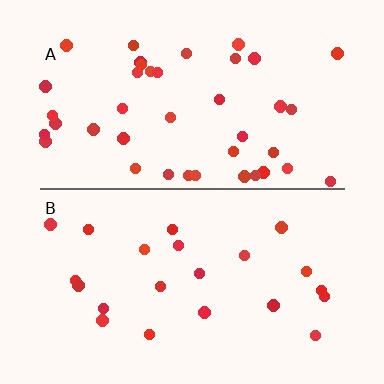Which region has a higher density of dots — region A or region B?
A (the top).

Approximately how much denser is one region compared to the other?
Approximately 1.9× — region A over region B.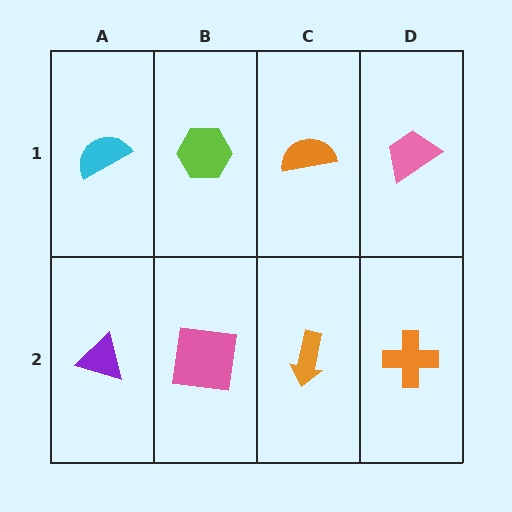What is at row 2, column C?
An orange arrow.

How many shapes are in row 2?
4 shapes.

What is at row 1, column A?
A cyan semicircle.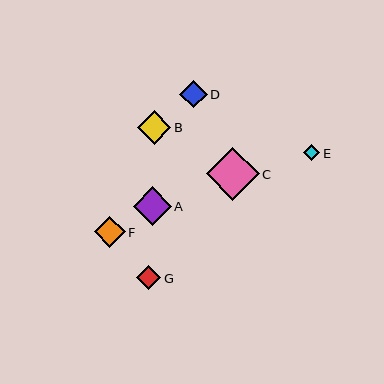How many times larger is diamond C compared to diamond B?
Diamond C is approximately 1.6 times the size of diamond B.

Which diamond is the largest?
Diamond C is the largest with a size of approximately 53 pixels.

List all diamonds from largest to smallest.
From largest to smallest: C, A, B, F, D, G, E.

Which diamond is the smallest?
Diamond E is the smallest with a size of approximately 16 pixels.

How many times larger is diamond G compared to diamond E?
Diamond G is approximately 1.5 times the size of diamond E.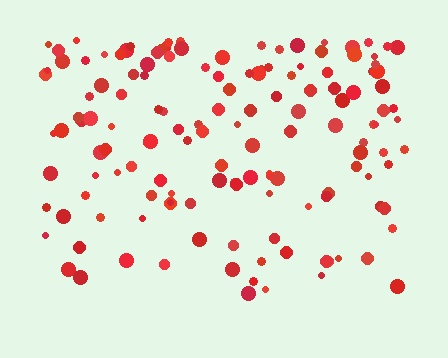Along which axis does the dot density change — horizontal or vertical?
Vertical.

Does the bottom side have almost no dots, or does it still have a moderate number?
Still a moderate number, just noticeably fewer than the top.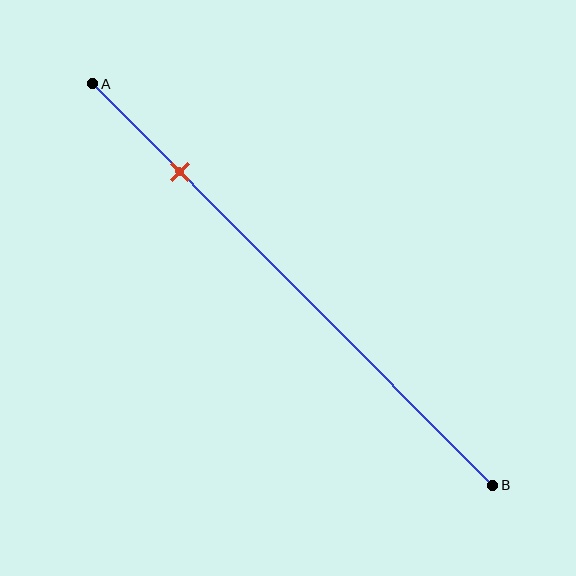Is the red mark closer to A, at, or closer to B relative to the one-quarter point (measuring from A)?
The red mark is closer to point A than the one-quarter point of segment AB.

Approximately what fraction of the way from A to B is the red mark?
The red mark is approximately 20% of the way from A to B.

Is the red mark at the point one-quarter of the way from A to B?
No, the mark is at about 20% from A, not at the 25% one-quarter point.